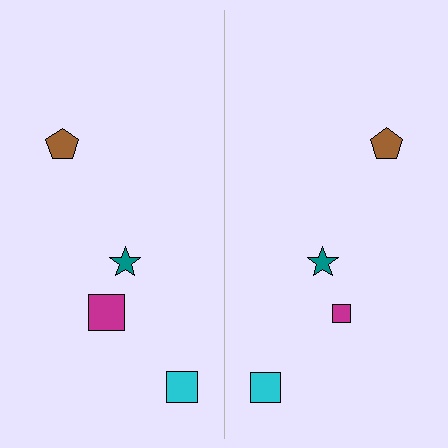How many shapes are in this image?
There are 8 shapes in this image.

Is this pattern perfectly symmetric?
No, the pattern is not perfectly symmetric. The magenta square on the right side has a different size than its mirror counterpart.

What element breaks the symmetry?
The magenta square on the right side has a different size than its mirror counterpart.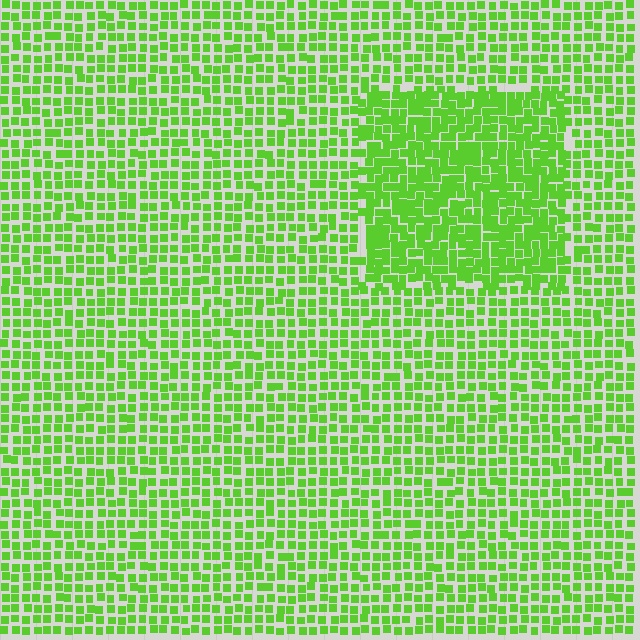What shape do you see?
I see a rectangle.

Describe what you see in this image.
The image contains small lime elements arranged at two different densities. A rectangle-shaped region is visible where the elements are more densely packed than the surrounding area.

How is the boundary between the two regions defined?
The boundary is defined by a change in element density (approximately 1.6x ratio). All elements are the same color, size, and shape.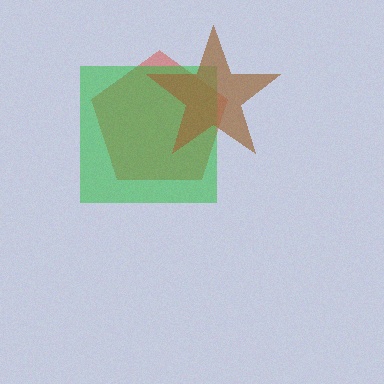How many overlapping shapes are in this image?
There are 3 overlapping shapes in the image.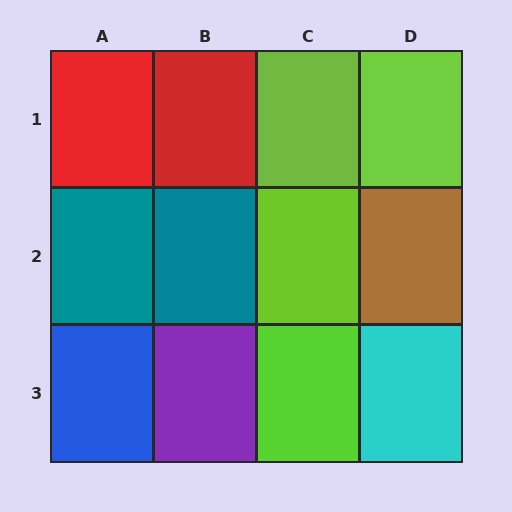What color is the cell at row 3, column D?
Cyan.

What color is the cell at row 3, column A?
Blue.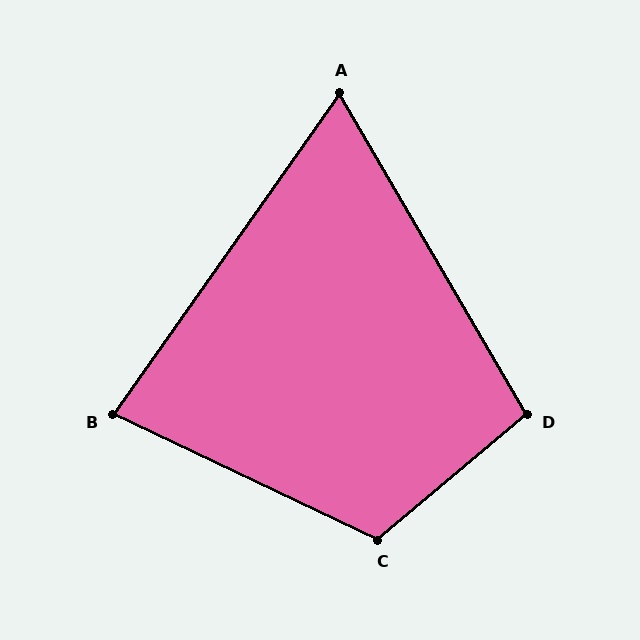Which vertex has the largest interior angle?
C, at approximately 114 degrees.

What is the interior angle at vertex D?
Approximately 100 degrees (obtuse).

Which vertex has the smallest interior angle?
A, at approximately 66 degrees.